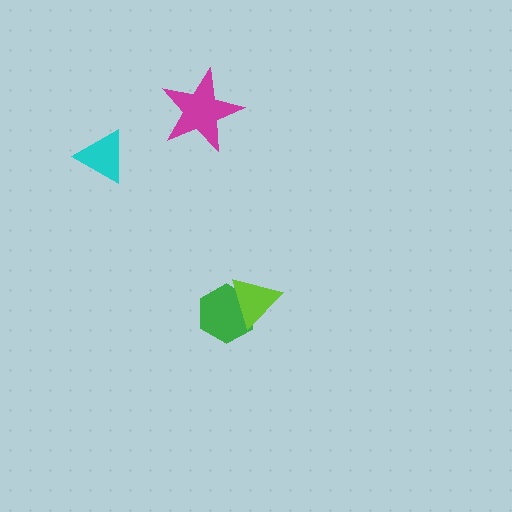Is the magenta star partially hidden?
No, no other shape covers it.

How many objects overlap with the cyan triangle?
0 objects overlap with the cyan triangle.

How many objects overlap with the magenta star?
0 objects overlap with the magenta star.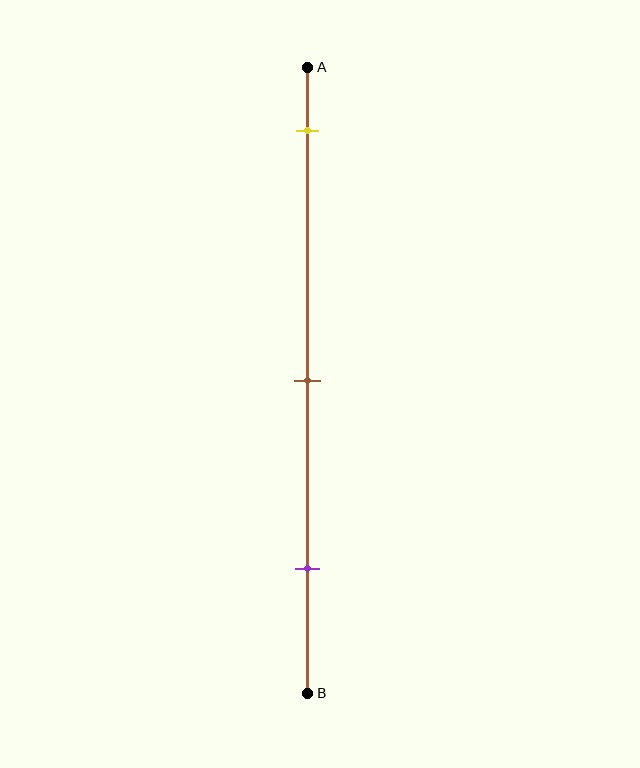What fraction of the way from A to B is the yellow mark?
The yellow mark is approximately 10% (0.1) of the way from A to B.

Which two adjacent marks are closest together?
The brown and purple marks are the closest adjacent pair.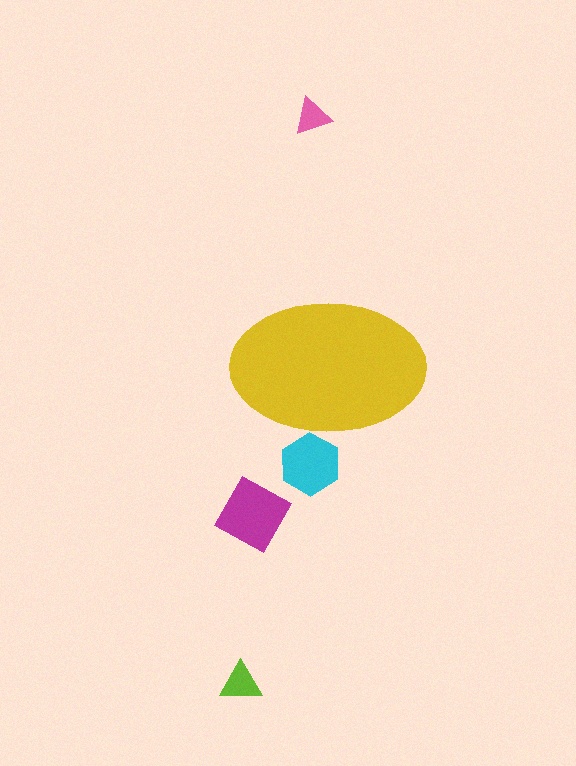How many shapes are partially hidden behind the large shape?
1 shape is partially hidden.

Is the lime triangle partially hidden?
No, the lime triangle is fully visible.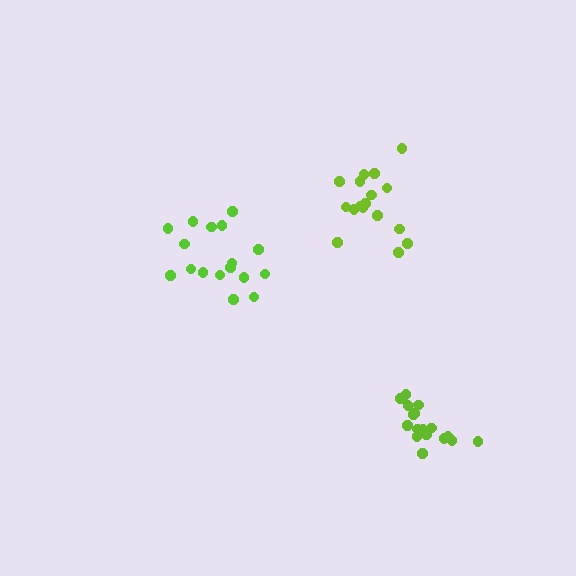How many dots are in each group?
Group 1: 17 dots, Group 2: 17 dots, Group 3: 17 dots (51 total).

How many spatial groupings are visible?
There are 3 spatial groupings.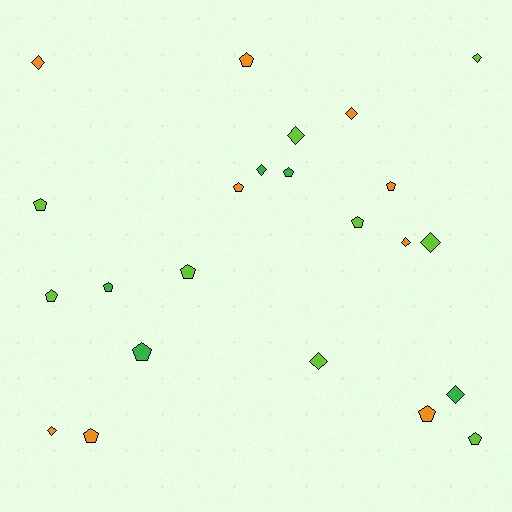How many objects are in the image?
There are 23 objects.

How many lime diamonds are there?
There are 4 lime diamonds.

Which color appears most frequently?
Orange, with 9 objects.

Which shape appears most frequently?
Pentagon, with 13 objects.